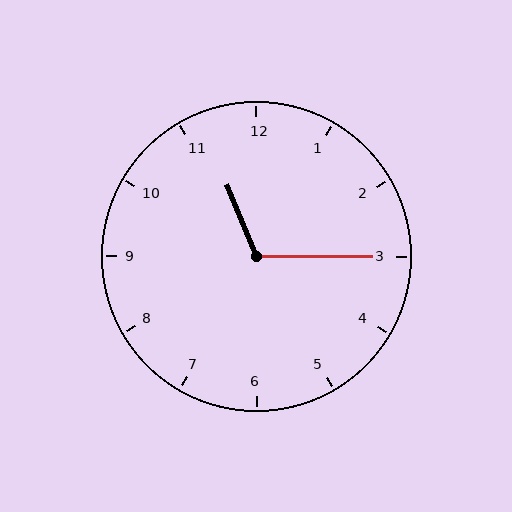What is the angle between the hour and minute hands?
Approximately 112 degrees.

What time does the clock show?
11:15.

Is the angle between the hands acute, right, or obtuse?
It is obtuse.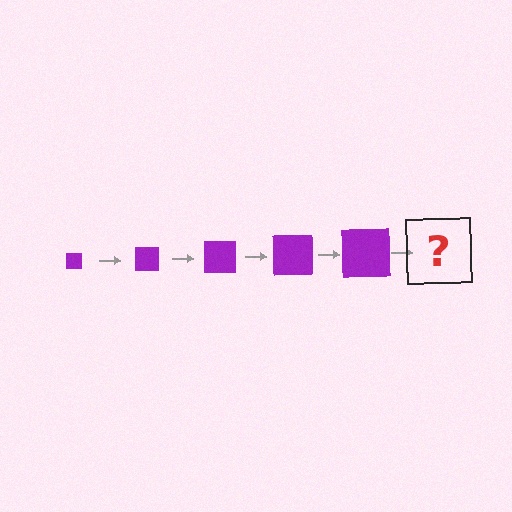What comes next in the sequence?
The next element should be a purple square, larger than the previous one.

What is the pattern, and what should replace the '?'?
The pattern is that the square gets progressively larger each step. The '?' should be a purple square, larger than the previous one.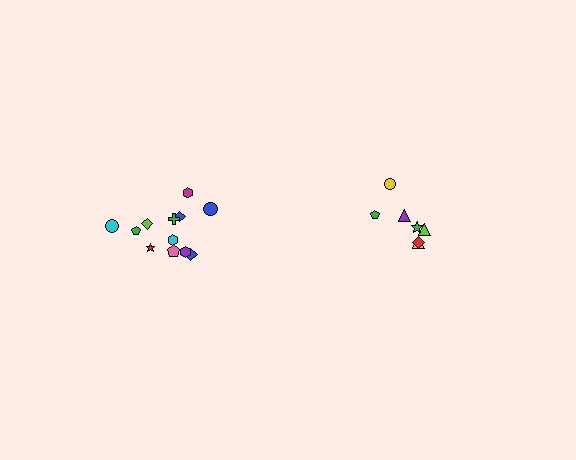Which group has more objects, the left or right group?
The left group.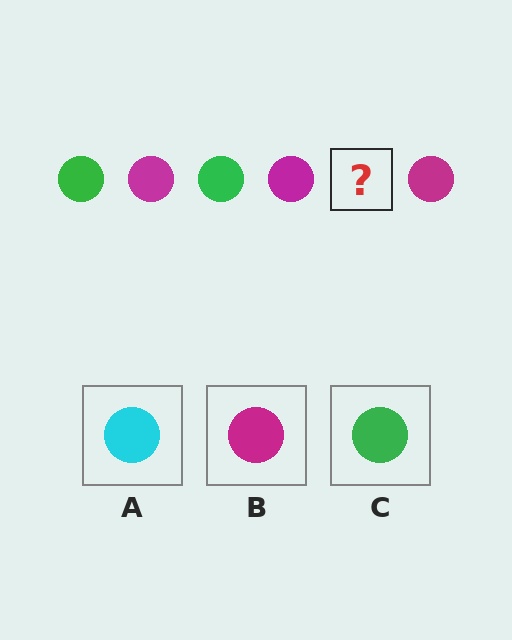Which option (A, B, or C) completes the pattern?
C.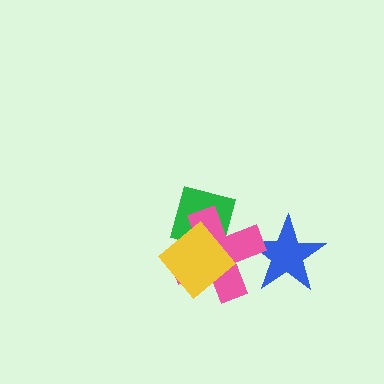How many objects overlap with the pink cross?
3 objects overlap with the pink cross.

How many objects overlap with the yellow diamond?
2 objects overlap with the yellow diamond.